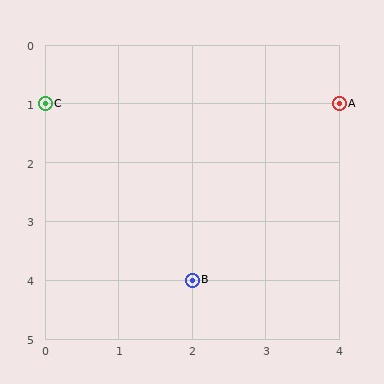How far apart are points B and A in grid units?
Points B and A are 2 columns and 3 rows apart (about 3.6 grid units diagonally).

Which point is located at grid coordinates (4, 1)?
Point A is at (4, 1).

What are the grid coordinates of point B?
Point B is at grid coordinates (2, 4).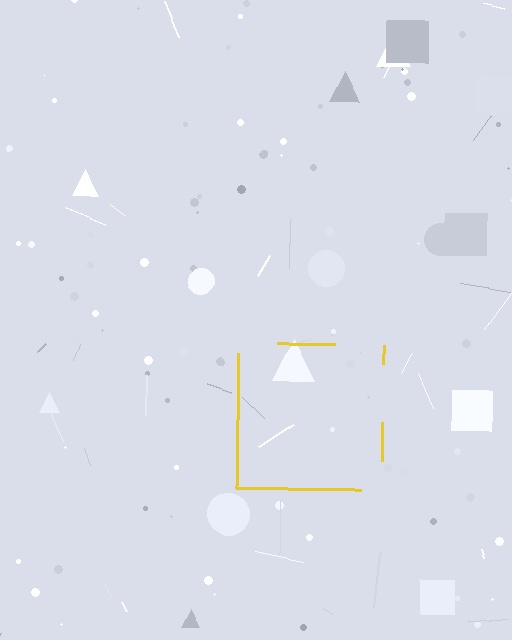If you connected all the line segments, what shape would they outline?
They would outline a square.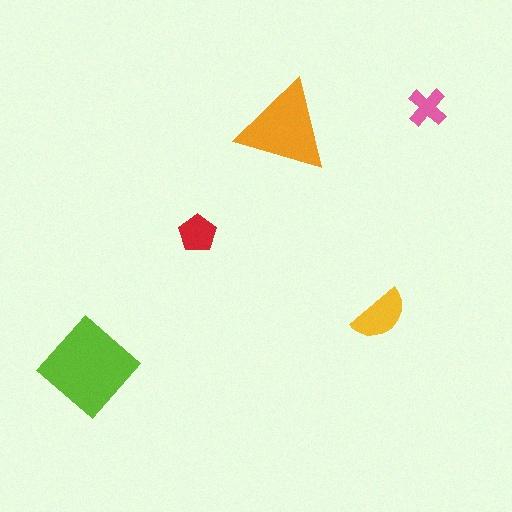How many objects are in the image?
There are 5 objects in the image.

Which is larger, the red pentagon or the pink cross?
The red pentagon.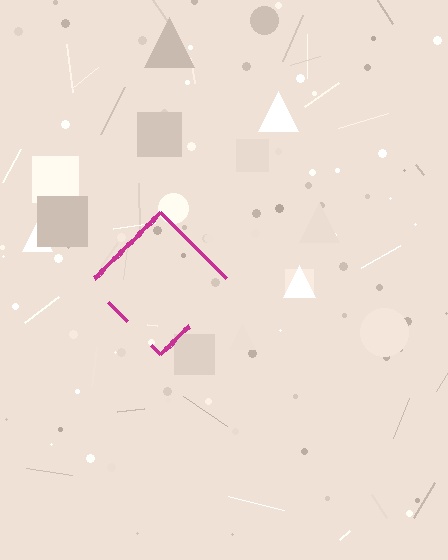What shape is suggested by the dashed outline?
The dashed outline suggests a diamond.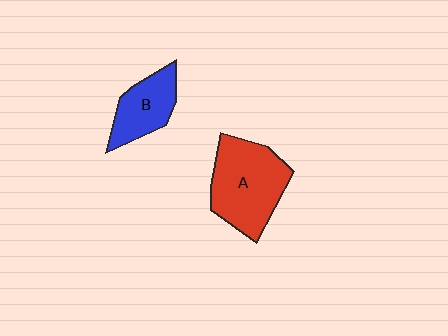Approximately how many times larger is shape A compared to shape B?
Approximately 1.7 times.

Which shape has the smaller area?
Shape B (blue).